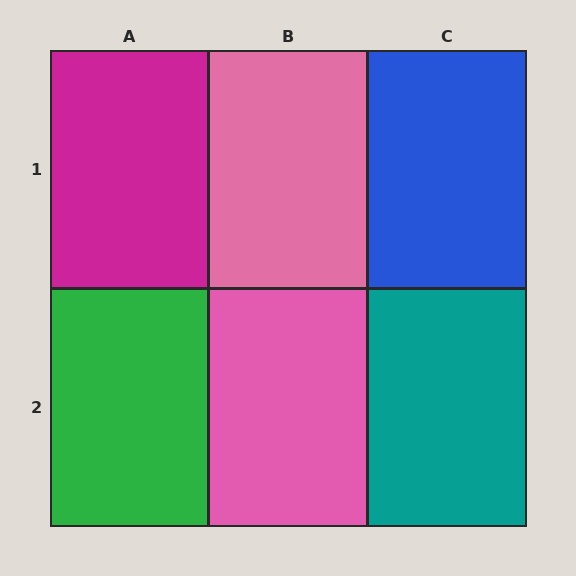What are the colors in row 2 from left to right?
Green, pink, teal.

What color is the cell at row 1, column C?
Blue.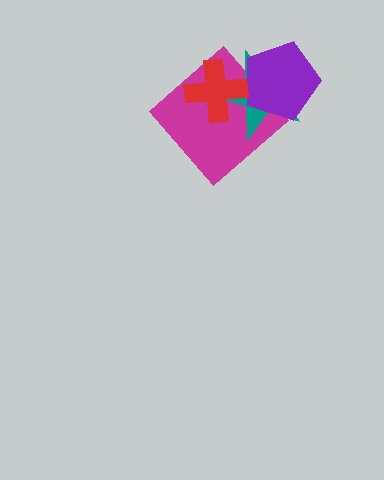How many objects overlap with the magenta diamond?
3 objects overlap with the magenta diamond.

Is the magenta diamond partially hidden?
Yes, it is partially covered by another shape.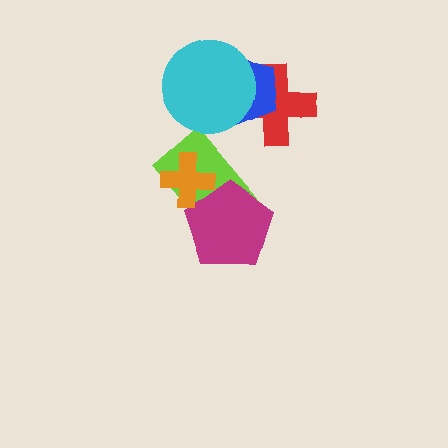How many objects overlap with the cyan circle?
2 objects overlap with the cyan circle.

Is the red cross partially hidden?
Yes, it is partially covered by another shape.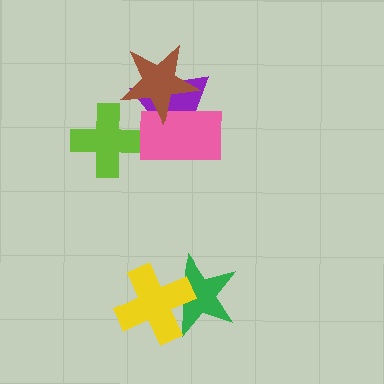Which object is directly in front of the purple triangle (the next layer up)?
The pink rectangle is directly in front of the purple triangle.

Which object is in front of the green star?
The yellow cross is in front of the green star.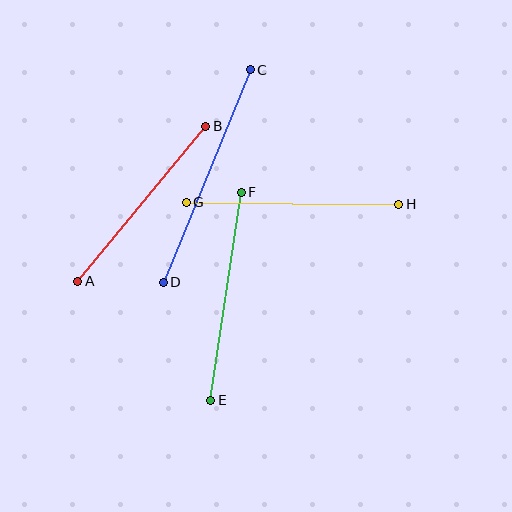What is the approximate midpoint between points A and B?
The midpoint is at approximately (142, 204) pixels.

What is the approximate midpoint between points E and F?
The midpoint is at approximately (226, 296) pixels.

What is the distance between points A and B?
The distance is approximately 201 pixels.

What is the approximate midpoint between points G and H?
The midpoint is at approximately (292, 203) pixels.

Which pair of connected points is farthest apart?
Points C and D are farthest apart.